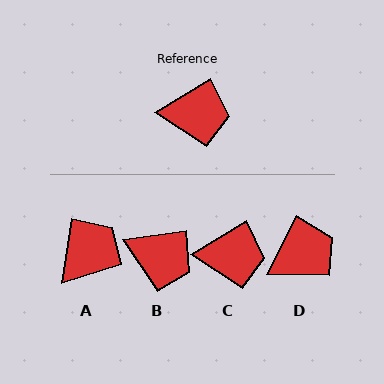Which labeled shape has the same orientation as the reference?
C.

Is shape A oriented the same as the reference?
No, it is off by about 51 degrees.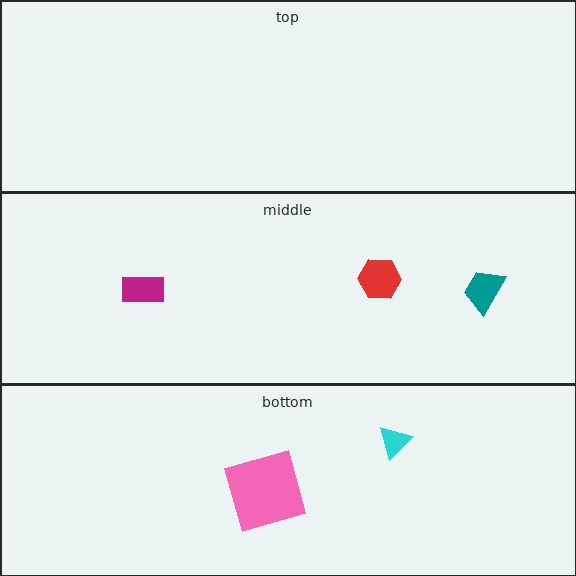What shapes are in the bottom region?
The cyan triangle, the pink square.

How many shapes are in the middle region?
3.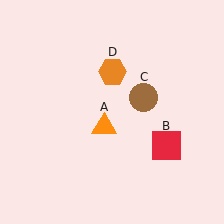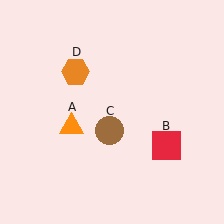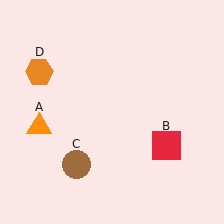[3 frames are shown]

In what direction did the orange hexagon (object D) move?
The orange hexagon (object D) moved left.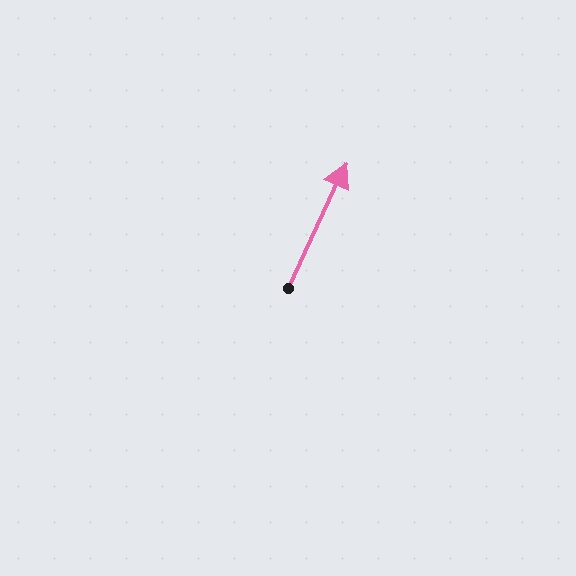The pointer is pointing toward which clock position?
Roughly 1 o'clock.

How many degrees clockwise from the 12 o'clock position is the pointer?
Approximately 25 degrees.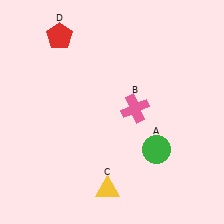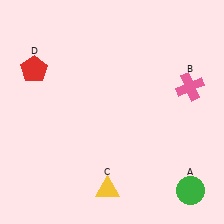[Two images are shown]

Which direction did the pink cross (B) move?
The pink cross (B) moved right.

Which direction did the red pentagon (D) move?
The red pentagon (D) moved down.